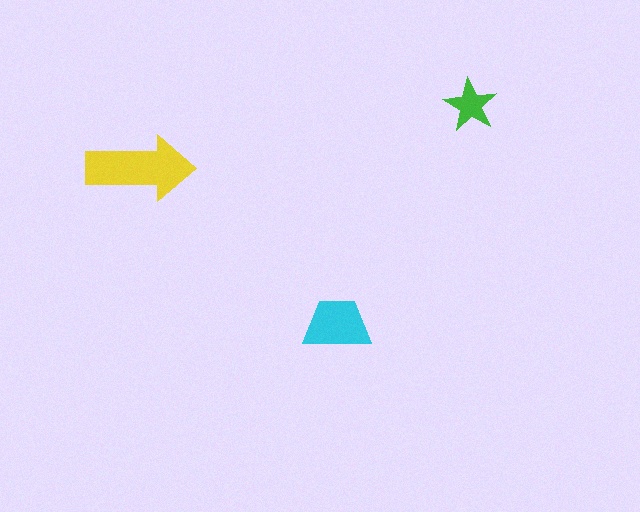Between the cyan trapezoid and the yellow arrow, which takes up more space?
The yellow arrow.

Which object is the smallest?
The green star.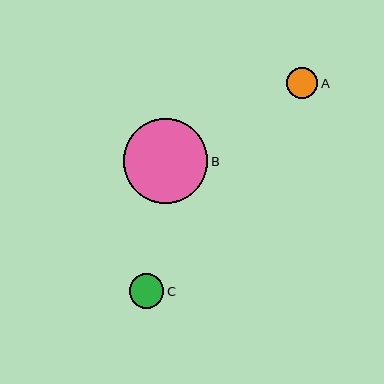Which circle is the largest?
Circle B is the largest with a size of approximately 84 pixels.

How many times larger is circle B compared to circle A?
Circle B is approximately 2.7 times the size of circle A.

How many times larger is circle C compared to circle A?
Circle C is approximately 1.1 times the size of circle A.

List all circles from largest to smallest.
From largest to smallest: B, C, A.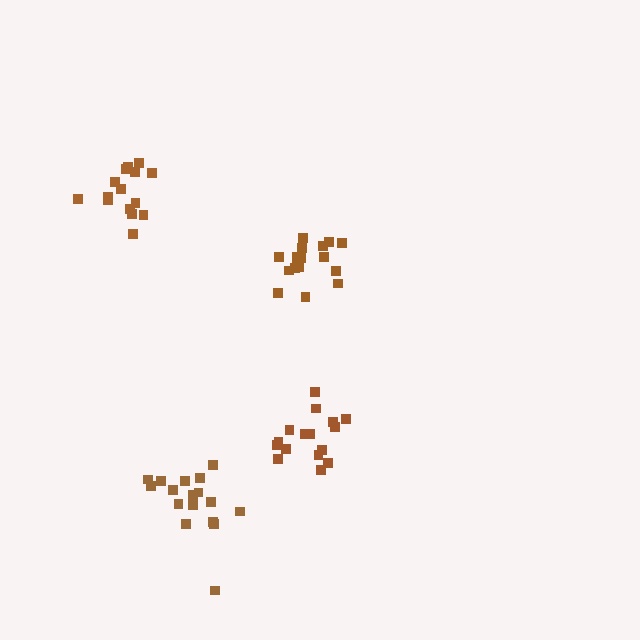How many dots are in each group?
Group 1: 15 dots, Group 2: 16 dots, Group 3: 17 dots, Group 4: 17 dots (65 total).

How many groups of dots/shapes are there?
There are 4 groups.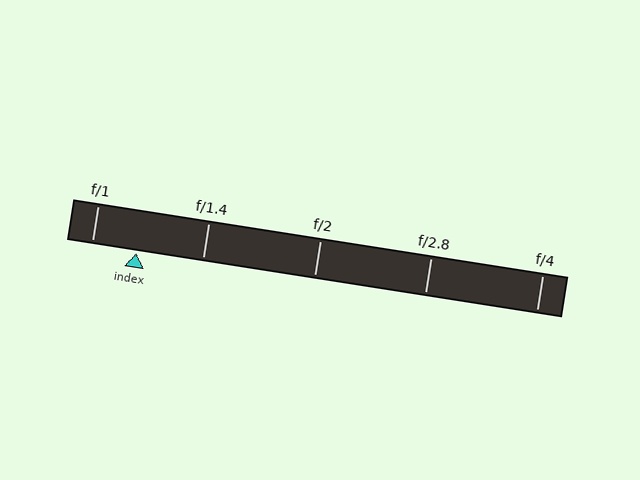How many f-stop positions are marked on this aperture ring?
There are 5 f-stop positions marked.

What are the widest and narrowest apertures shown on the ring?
The widest aperture shown is f/1 and the narrowest is f/4.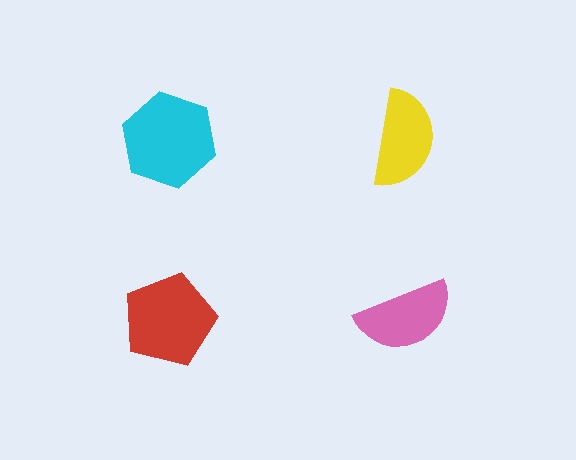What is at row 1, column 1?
A cyan hexagon.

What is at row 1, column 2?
A yellow semicircle.